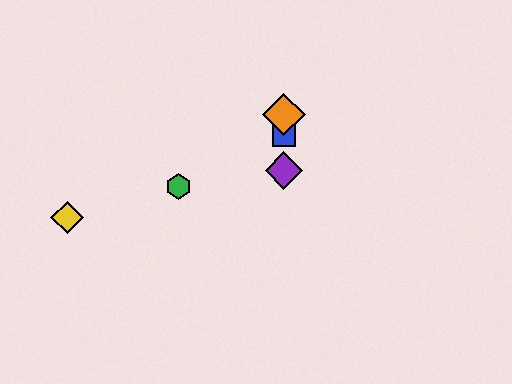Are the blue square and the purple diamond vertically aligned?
Yes, both are at x≈284.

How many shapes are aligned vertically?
4 shapes (the red diamond, the blue square, the purple diamond, the orange diamond) are aligned vertically.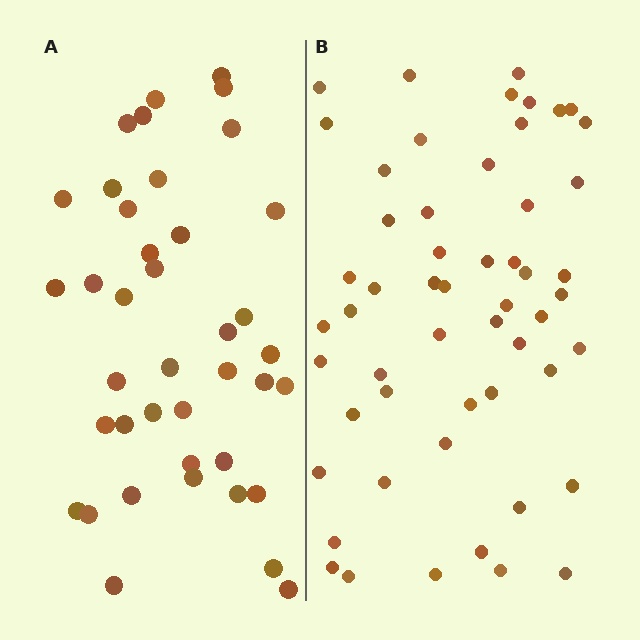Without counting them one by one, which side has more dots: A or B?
Region B (the right region) has more dots.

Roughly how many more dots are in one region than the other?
Region B has approximately 15 more dots than region A.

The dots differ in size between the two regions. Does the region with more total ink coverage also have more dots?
No. Region A has more total ink coverage because its dots are larger, but region B actually contains more individual dots. Total area can be misleading — the number of items is what matters here.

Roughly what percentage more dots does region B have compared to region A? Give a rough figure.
About 35% more.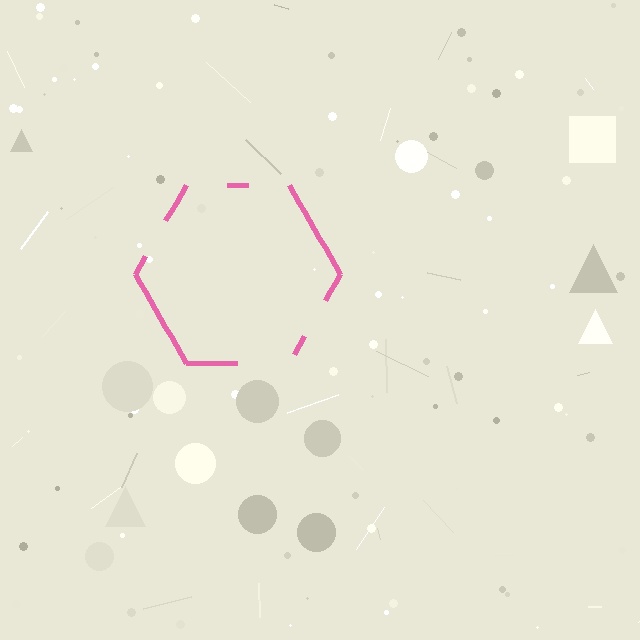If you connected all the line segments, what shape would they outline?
They would outline a hexagon.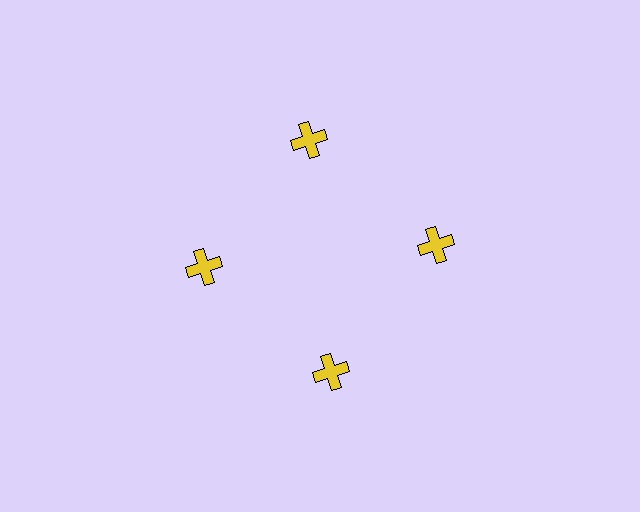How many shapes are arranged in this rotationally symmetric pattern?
There are 4 shapes, arranged in 4 groups of 1.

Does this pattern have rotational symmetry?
Yes, this pattern has 4-fold rotational symmetry. It looks the same after rotating 90 degrees around the center.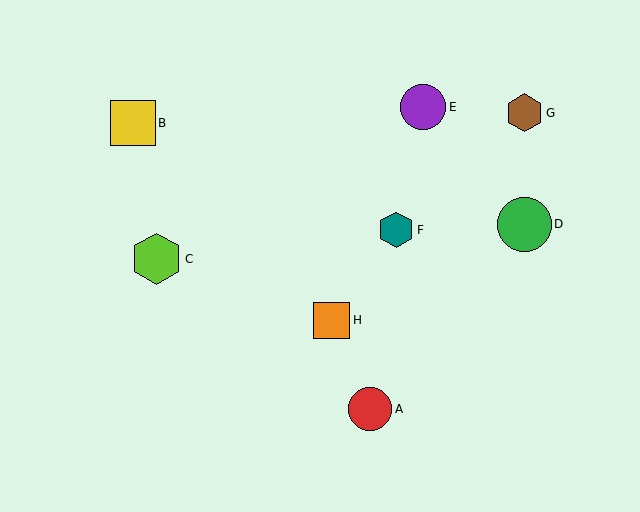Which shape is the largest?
The green circle (labeled D) is the largest.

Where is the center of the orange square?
The center of the orange square is at (332, 320).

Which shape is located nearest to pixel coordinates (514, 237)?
The green circle (labeled D) at (524, 224) is nearest to that location.